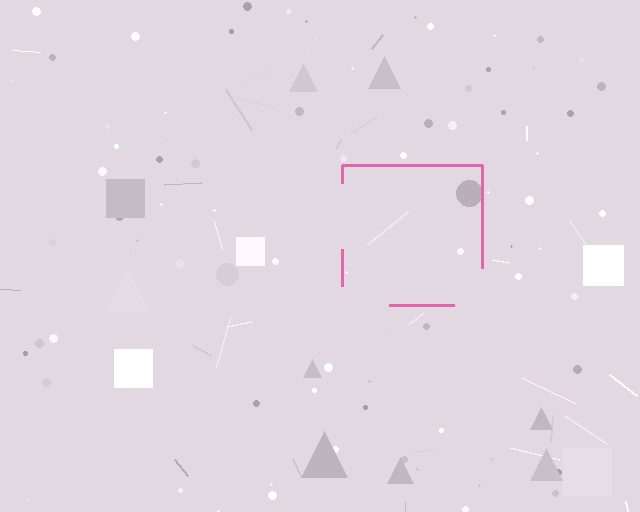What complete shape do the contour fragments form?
The contour fragments form a square.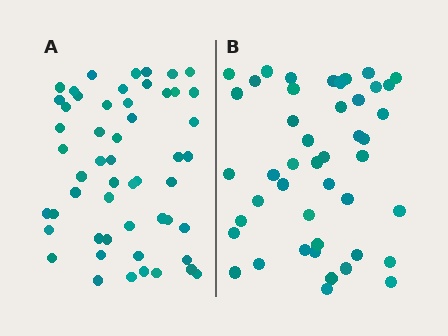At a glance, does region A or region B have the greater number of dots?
Region A (the left region) has more dots.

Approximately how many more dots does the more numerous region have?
Region A has roughly 8 or so more dots than region B.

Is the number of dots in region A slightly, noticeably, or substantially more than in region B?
Region A has only slightly more — the two regions are fairly close. The ratio is roughly 1.2 to 1.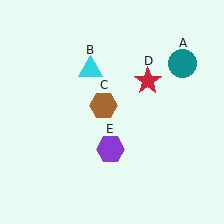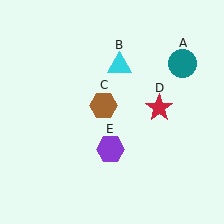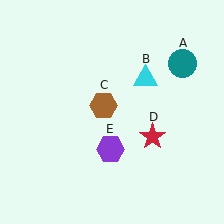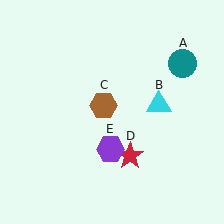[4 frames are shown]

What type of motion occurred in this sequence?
The cyan triangle (object B), red star (object D) rotated clockwise around the center of the scene.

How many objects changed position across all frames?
2 objects changed position: cyan triangle (object B), red star (object D).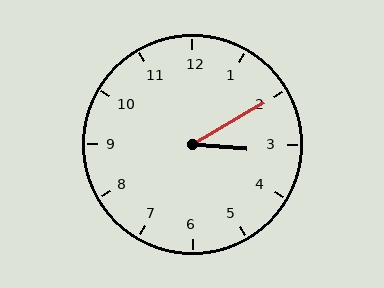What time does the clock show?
3:10.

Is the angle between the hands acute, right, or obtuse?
It is acute.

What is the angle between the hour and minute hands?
Approximately 35 degrees.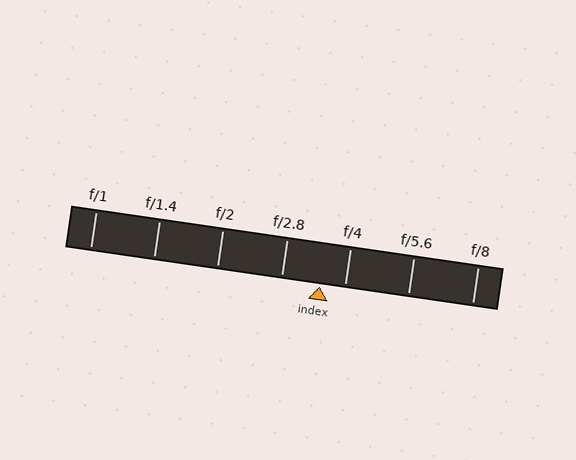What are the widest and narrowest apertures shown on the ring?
The widest aperture shown is f/1 and the narrowest is f/8.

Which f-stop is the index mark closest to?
The index mark is closest to f/4.